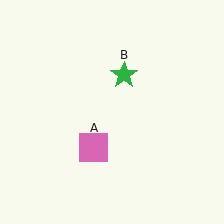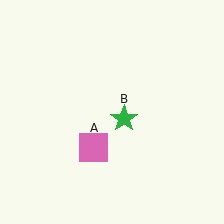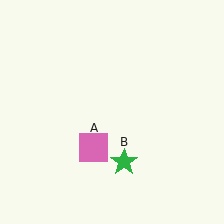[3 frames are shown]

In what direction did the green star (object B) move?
The green star (object B) moved down.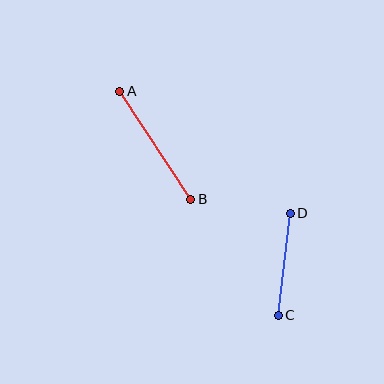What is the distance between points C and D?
The distance is approximately 102 pixels.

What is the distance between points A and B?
The distance is approximately 129 pixels.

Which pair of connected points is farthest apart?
Points A and B are farthest apart.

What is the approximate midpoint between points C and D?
The midpoint is at approximately (284, 264) pixels.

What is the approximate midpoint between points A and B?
The midpoint is at approximately (155, 145) pixels.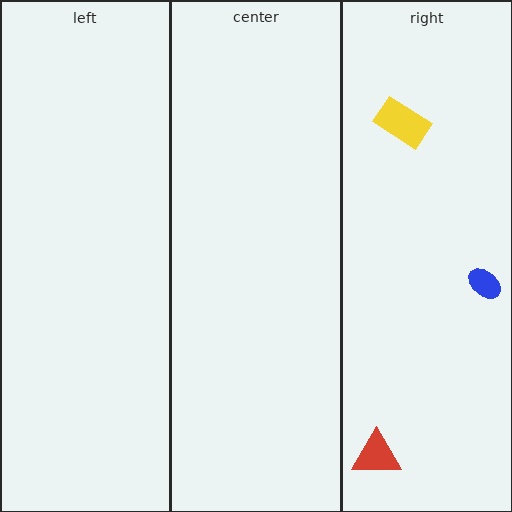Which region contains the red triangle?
The right region.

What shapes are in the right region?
The yellow rectangle, the red triangle, the blue ellipse.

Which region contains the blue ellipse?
The right region.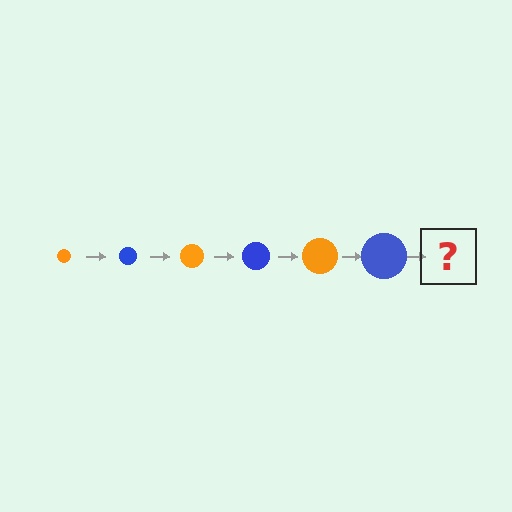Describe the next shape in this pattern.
It should be an orange circle, larger than the previous one.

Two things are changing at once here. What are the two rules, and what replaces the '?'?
The two rules are that the circle grows larger each step and the color cycles through orange and blue. The '?' should be an orange circle, larger than the previous one.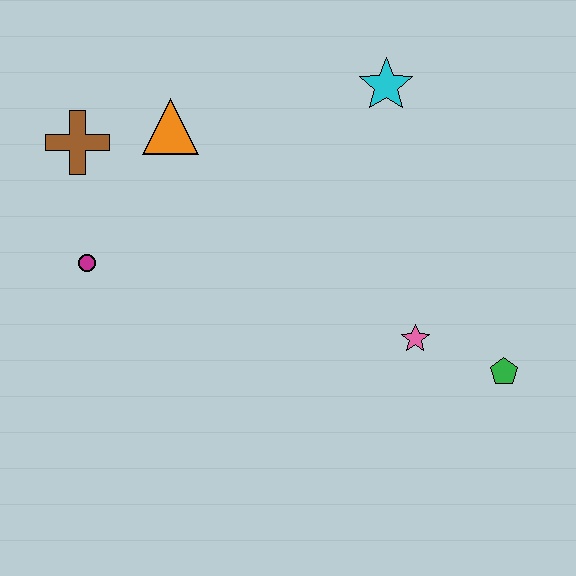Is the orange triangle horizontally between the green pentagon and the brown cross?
Yes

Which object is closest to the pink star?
The green pentagon is closest to the pink star.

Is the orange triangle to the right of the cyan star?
No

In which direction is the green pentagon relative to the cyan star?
The green pentagon is below the cyan star.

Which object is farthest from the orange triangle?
The green pentagon is farthest from the orange triangle.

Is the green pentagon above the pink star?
No